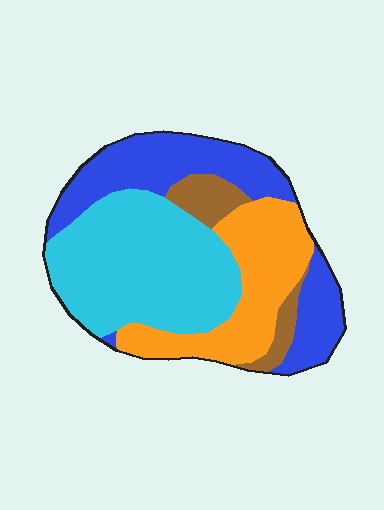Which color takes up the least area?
Brown, at roughly 10%.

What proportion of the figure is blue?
Blue covers about 30% of the figure.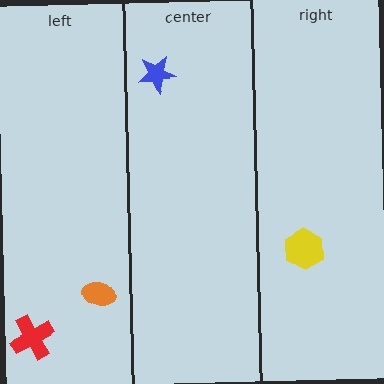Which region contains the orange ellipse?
The left region.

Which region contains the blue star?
The center region.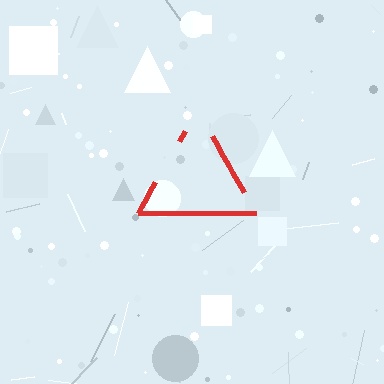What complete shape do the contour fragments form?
The contour fragments form a triangle.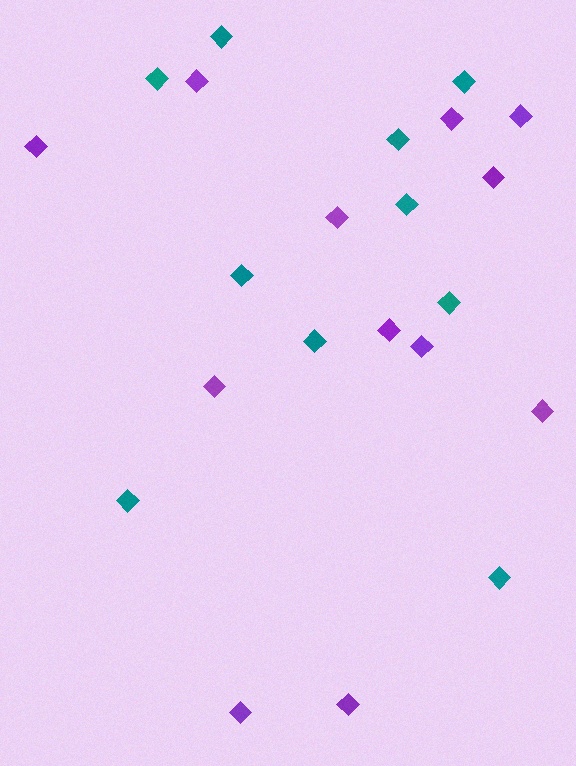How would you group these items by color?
There are 2 groups: one group of purple diamonds (12) and one group of teal diamonds (10).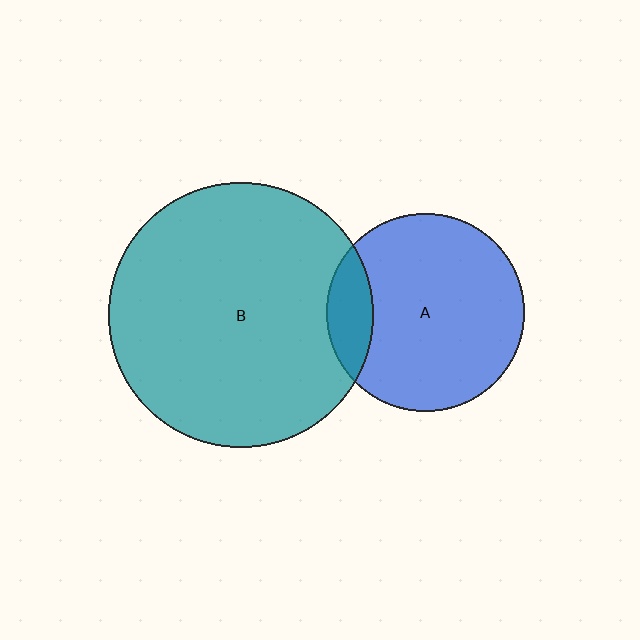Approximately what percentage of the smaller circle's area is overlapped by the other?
Approximately 15%.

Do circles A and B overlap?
Yes.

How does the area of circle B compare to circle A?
Approximately 1.8 times.